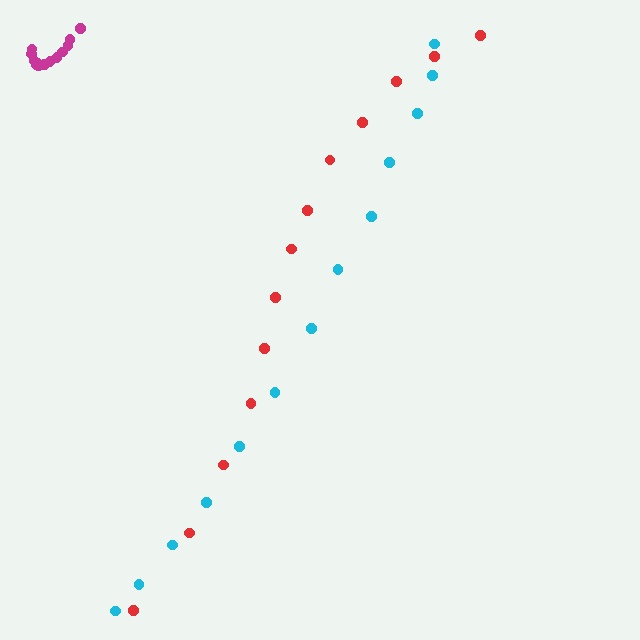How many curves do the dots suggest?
There are 3 distinct paths.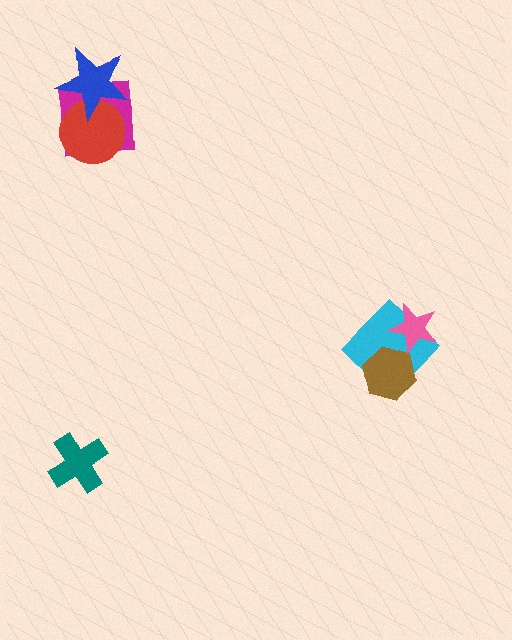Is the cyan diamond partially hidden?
Yes, it is partially covered by another shape.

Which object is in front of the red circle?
The blue star is in front of the red circle.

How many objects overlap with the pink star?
1 object overlaps with the pink star.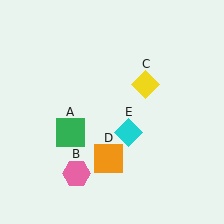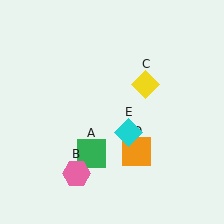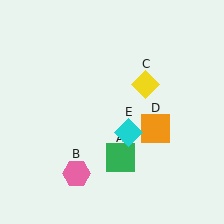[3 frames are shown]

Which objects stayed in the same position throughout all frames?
Pink hexagon (object B) and yellow diamond (object C) and cyan diamond (object E) remained stationary.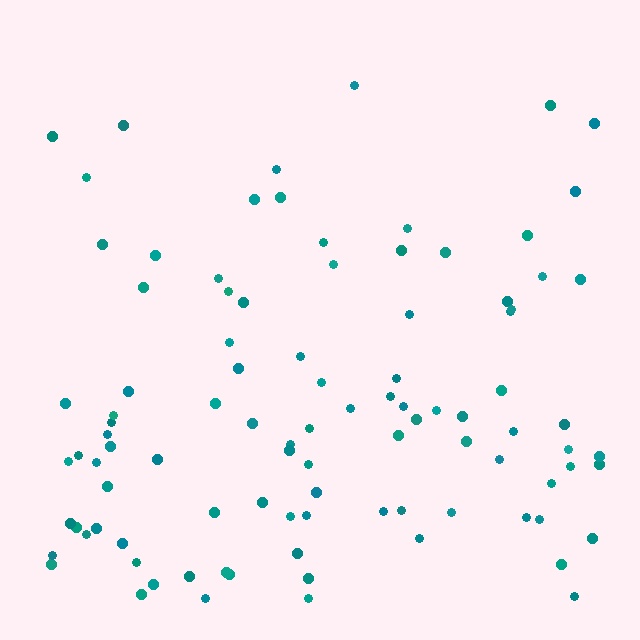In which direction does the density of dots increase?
From top to bottom, with the bottom side densest.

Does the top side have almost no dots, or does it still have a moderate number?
Still a moderate number, just noticeably fewer than the bottom.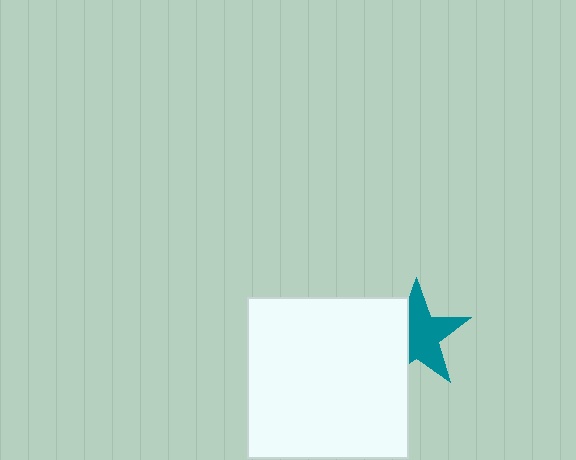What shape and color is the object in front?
The object in front is a white square.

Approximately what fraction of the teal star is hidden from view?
Roughly 37% of the teal star is hidden behind the white square.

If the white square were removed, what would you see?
You would see the complete teal star.